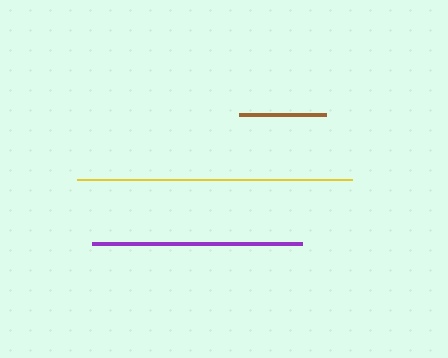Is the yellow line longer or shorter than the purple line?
The yellow line is longer than the purple line.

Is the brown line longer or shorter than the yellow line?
The yellow line is longer than the brown line.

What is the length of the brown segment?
The brown segment is approximately 87 pixels long.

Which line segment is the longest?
The yellow line is the longest at approximately 275 pixels.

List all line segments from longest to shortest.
From longest to shortest: yellow, purple, brown.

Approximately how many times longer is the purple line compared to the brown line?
The purple line is approximately 2.4 times the length of the brown line.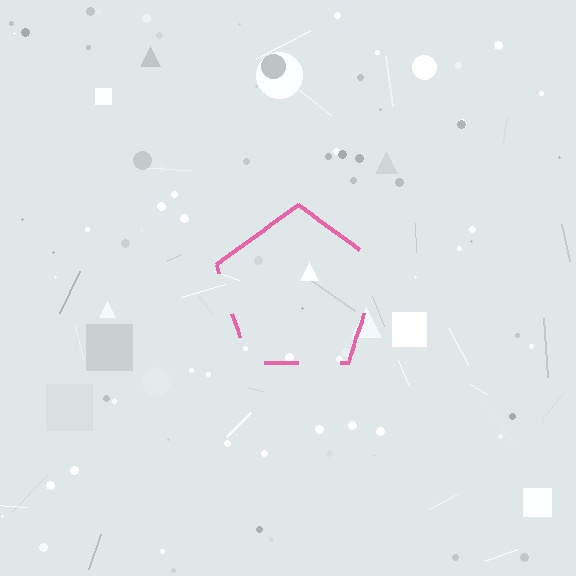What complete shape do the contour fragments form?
The contour fragments form a pentagon.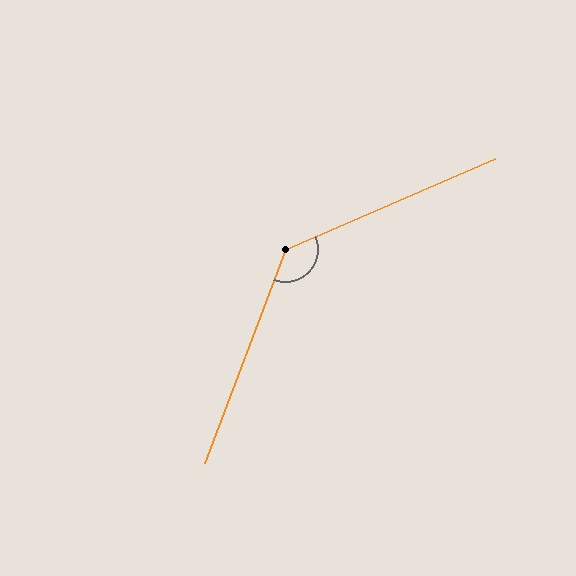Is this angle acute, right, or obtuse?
It is obtuse.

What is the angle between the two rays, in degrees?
Approximately 134 degrees.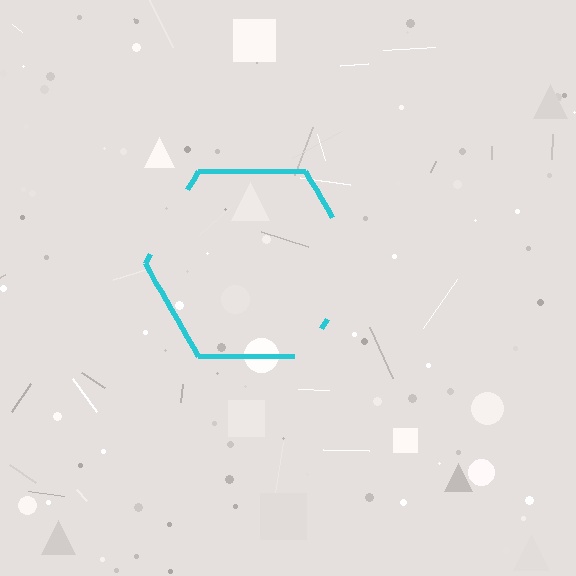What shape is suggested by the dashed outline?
The dashed outline suggests a hexagon.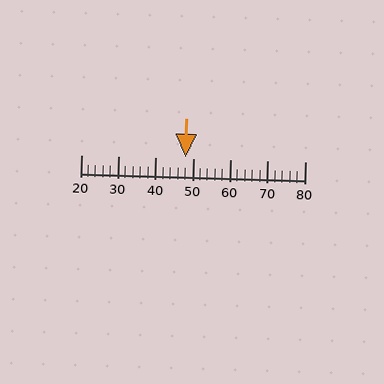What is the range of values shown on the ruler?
The ruler shows values from 20 to 80.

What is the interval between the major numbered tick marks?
The major tick marks are spaced 10 units apart.